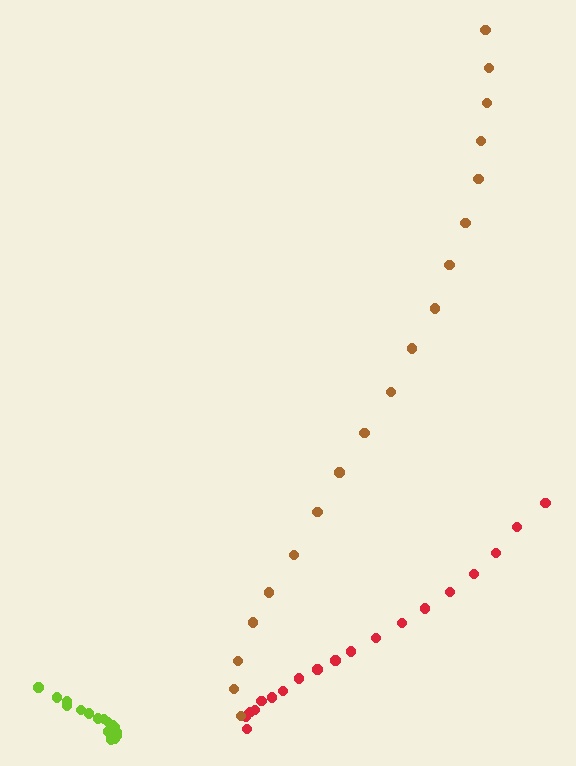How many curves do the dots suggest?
There are 3 distinct paths.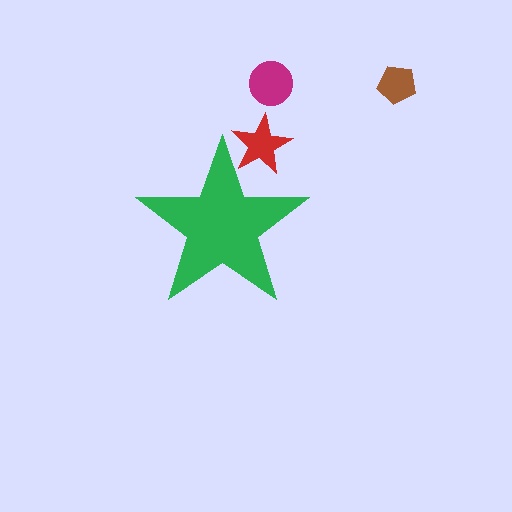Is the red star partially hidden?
Yes, the red star is partially hidden behind the green star.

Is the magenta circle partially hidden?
No, the magenta circle is fully visible.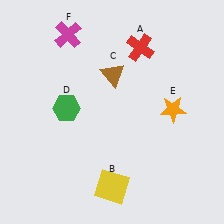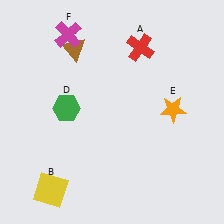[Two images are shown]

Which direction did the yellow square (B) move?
The yellow square (B) moved left.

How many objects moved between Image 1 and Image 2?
2 objects moved between the two images.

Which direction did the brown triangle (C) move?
The brown triangle (C) moved left.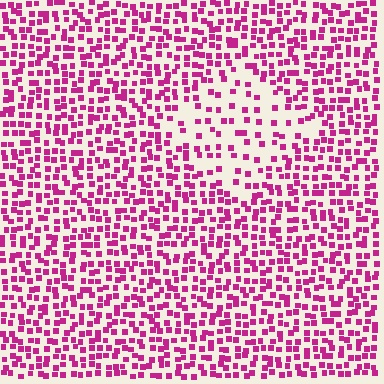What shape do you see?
I see a diamond.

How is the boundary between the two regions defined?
The boundary is defined by a change in element density (approximately 2.2x ratio). All elements are the same color, size, and shape.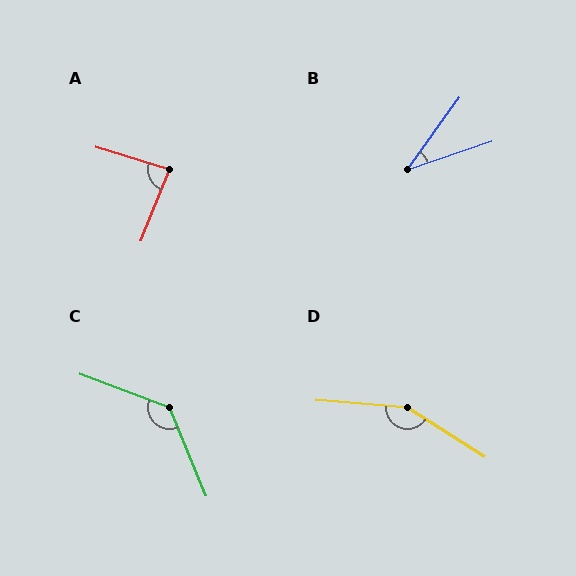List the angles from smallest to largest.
B (35°), A (85°), C (132°), D (152°).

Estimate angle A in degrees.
Approximately 85 degrees.